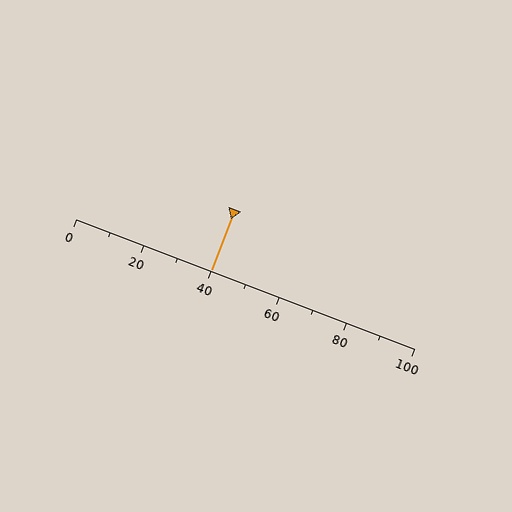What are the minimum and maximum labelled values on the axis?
The axis runs from 0 to 100.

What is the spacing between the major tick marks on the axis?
The major ticks are spaced 20 apart.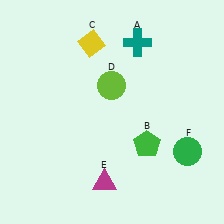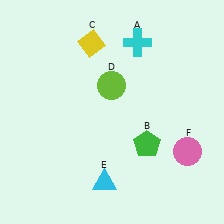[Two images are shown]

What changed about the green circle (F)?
In Image 1, F is green. In Image 2, it changed to pink.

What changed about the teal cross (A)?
In Image 1, A is teal. In Image 2, it changed to cyan.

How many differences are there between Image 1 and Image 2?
There are 3 differences between the two images.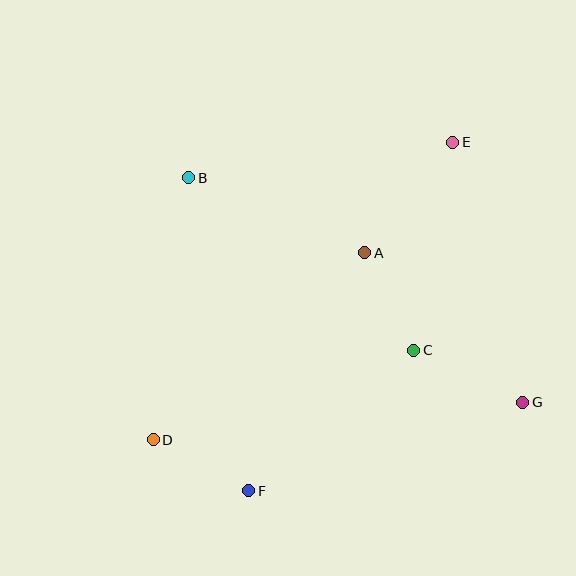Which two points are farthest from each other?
Points D and E are farthest from each other.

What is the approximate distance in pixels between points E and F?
The distance between E and F is approximately 404 pixels.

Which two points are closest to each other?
Points D and F are closest to each other.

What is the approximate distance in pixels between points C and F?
The distance between C and F is approximately 217 pixels.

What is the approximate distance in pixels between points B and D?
The distance between B and D is approximately 265 pixels.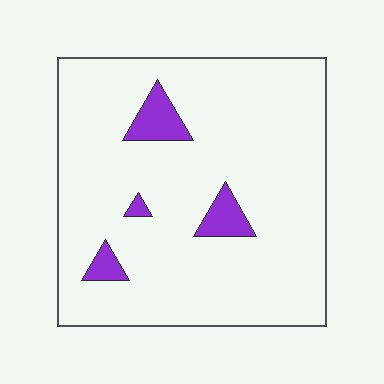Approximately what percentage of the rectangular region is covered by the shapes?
Approximately 10%.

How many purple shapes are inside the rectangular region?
4.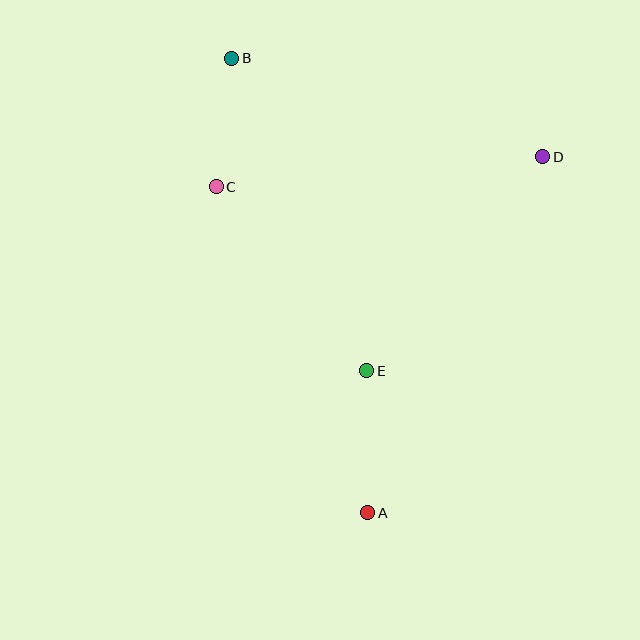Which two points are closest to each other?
Points B and C are closest to each other.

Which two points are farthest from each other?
Points A and B are farthest from each other.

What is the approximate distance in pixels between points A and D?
The distance between A and D is approximately 397 pixels.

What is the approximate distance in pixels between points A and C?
The distance between A and C is approximately 359 pixels.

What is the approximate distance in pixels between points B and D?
The distance between B and D is approximately 326 pixels.